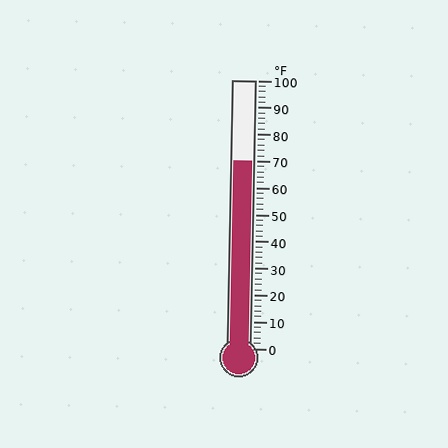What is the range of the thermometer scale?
The thermometer scale ranges from 0°F to 100°F.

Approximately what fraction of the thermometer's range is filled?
The thermometer is filled to approximately 70% of its range.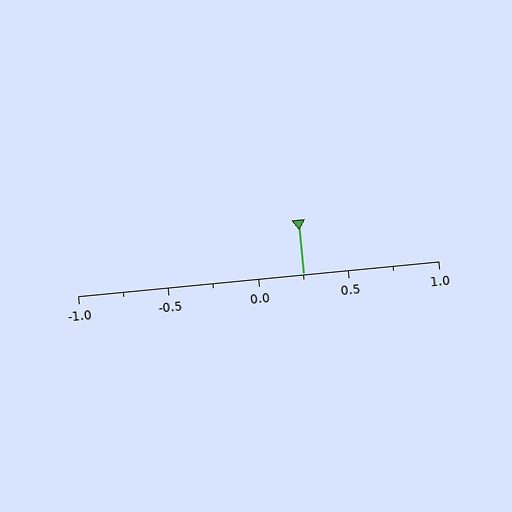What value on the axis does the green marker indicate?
The marker indicates approximately 0.25.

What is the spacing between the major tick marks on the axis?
The major ticks are spaced 0.5 apart.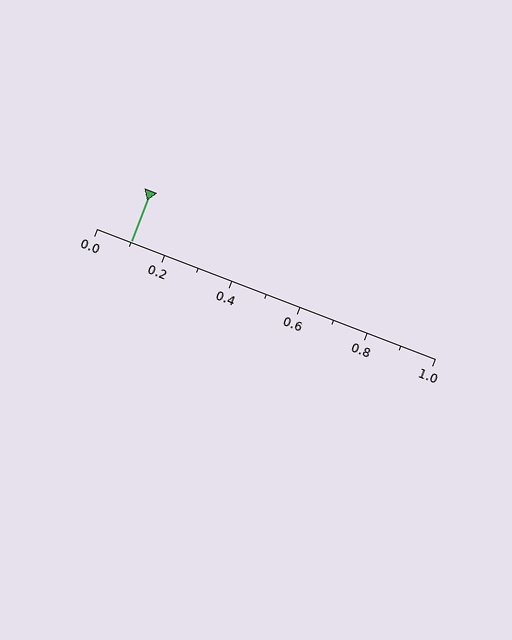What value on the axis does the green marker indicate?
The marker indicates approximately 0.1.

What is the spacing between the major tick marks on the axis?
The major ticks are spaced 0.2 apart.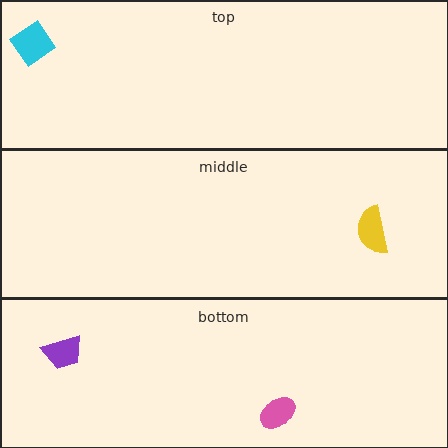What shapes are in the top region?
The cyan diamond.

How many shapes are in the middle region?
1.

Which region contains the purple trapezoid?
The bottom region.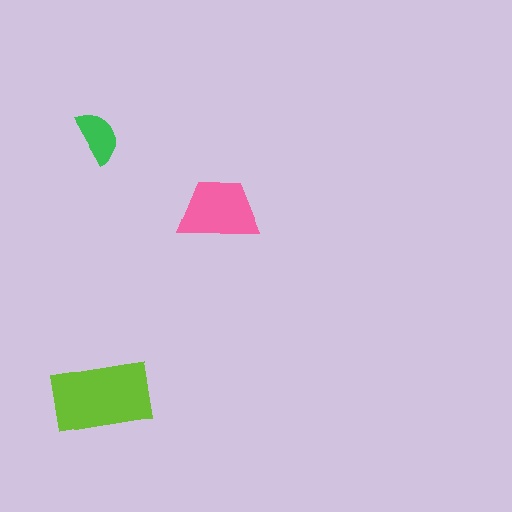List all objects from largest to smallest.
The lime rectangle, the pink trapezoid, the green semicircle.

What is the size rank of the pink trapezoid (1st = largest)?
2nd.